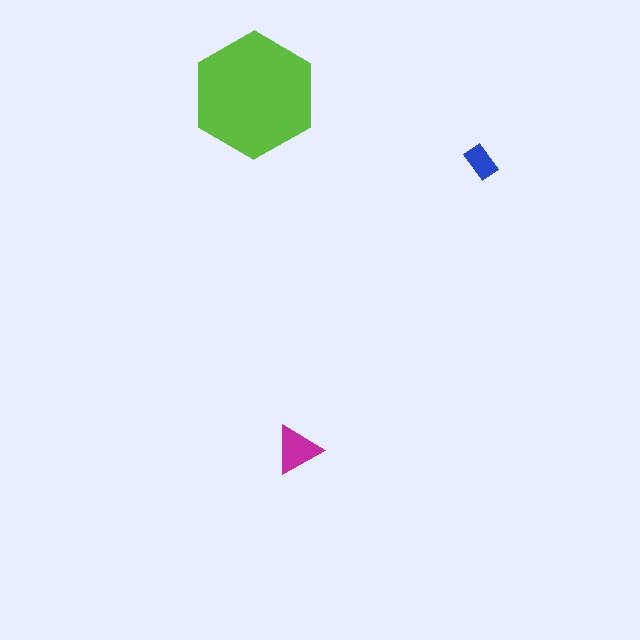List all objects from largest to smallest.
The lime hexagon, the magenta triangle, the blue rectangle.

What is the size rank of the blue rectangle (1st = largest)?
3rd.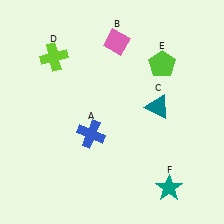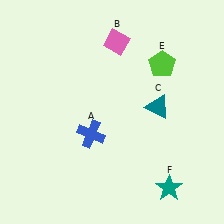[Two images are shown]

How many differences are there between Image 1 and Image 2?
There is 1 difference between the two images.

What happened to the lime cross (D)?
The lime cross (D) was removed in Image 2. It was in the top-left area of Image 1.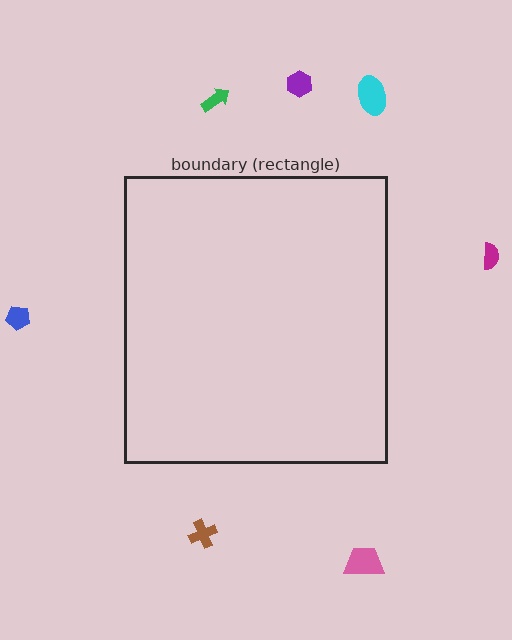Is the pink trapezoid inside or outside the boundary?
Outside.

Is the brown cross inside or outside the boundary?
Outside.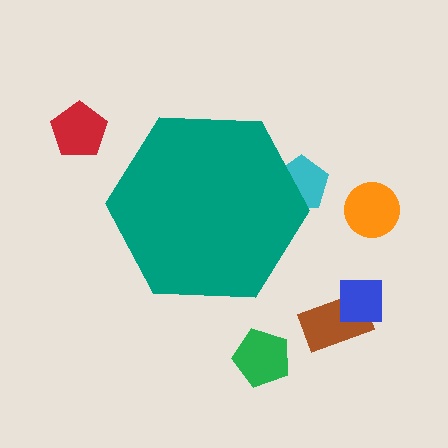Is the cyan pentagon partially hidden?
Yes, the cyan pentagon is partially hidden behind the teal hexagon.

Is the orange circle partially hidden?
No, the orange circle is fully visible.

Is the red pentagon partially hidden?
No, the red pentagon is fully visible.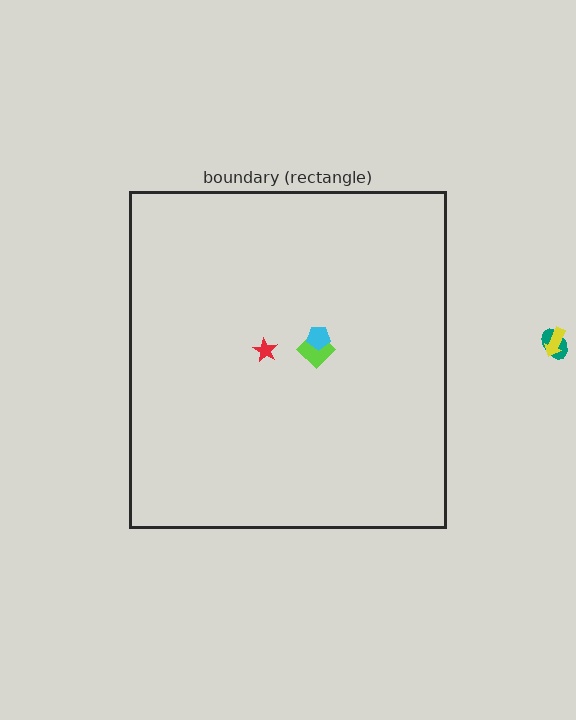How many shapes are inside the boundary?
3 inside, 2 outside.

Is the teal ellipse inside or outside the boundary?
Outside.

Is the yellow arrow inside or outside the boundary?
Outside.